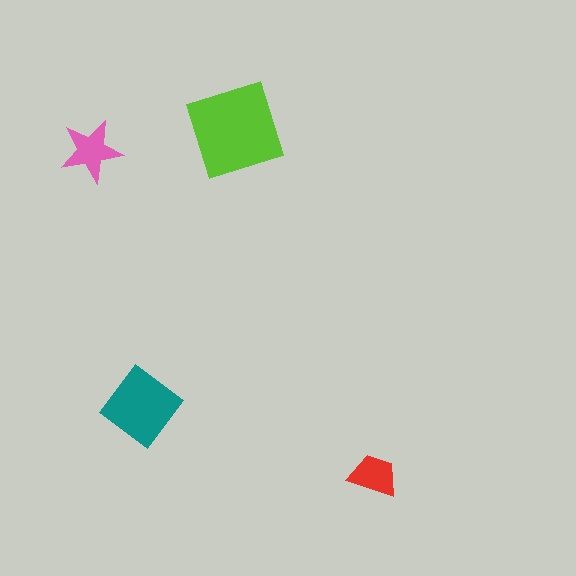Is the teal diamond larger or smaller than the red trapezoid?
Larger.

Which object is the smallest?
The red trapezoid.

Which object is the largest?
The lime square.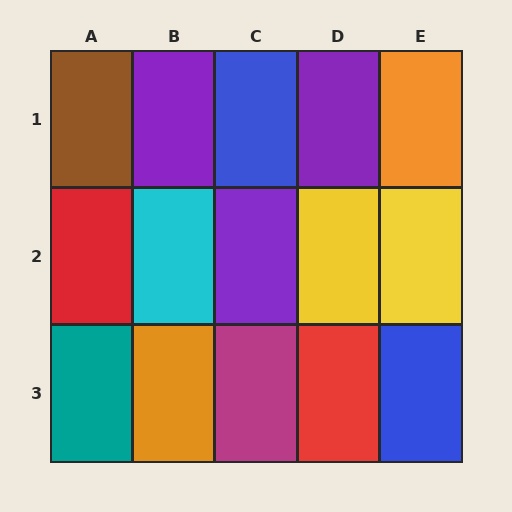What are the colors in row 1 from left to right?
Brown, purple, blue, purple, orange.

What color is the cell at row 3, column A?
Teal.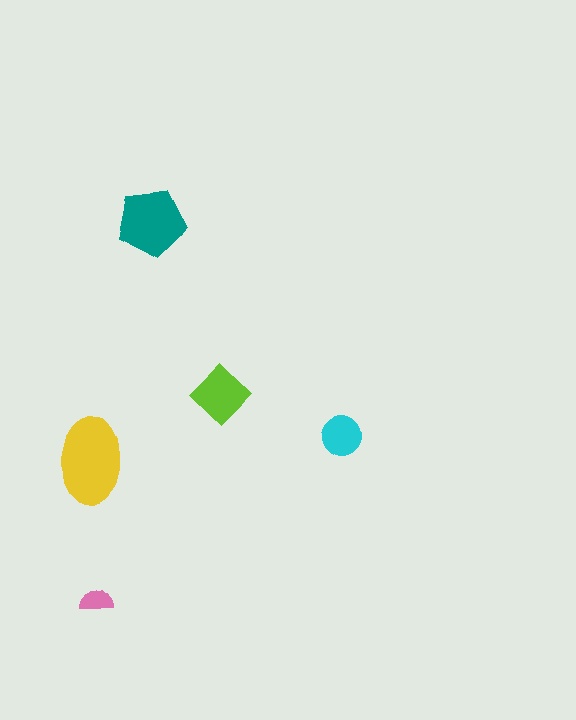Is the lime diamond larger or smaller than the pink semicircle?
Larger.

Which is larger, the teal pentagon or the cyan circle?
The teal pentagon.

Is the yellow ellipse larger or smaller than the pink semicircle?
Larger.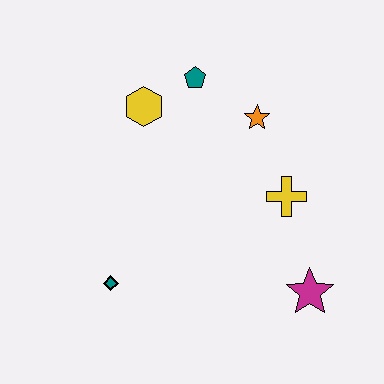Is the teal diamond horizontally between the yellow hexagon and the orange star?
No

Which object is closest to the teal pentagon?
The yellow hexagon is closest to the teal pentagon.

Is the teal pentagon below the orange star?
No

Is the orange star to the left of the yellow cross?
Yes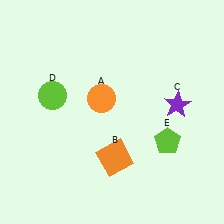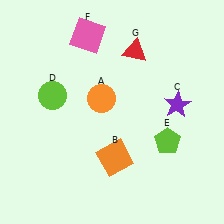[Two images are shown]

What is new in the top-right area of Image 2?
A red triangle (G) was added in the top-right area of Image 2.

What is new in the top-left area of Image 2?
A pink square (F) was added in the top-left area of Image 2.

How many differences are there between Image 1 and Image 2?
There are 2 differences between the two images.